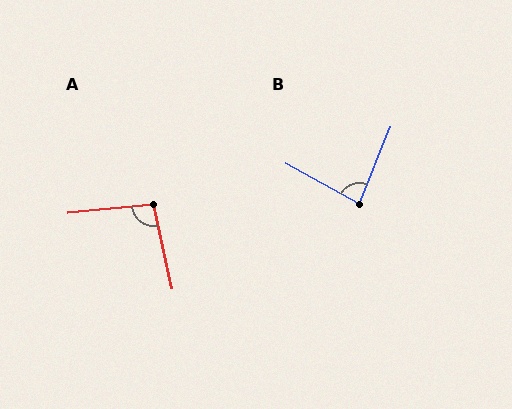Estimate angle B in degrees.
Approximately 83 degrees.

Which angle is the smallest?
B, at approximately 83 degrees.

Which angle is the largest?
A, at approximately 97 degrees.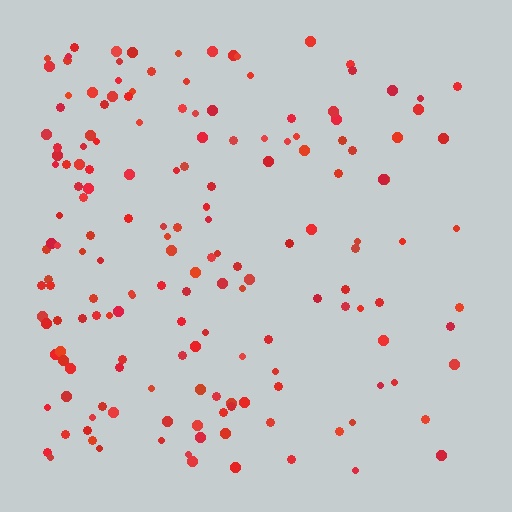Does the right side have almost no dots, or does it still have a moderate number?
Still a moderate number, just noticeably fewer than the left.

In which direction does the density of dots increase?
From right to left, with the left side densest.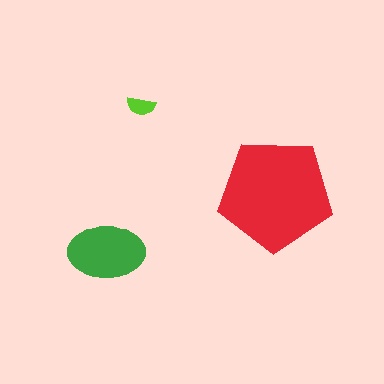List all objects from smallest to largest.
The lime semicircle, the green ellipse, the red pentagon.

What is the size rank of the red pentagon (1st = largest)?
1st.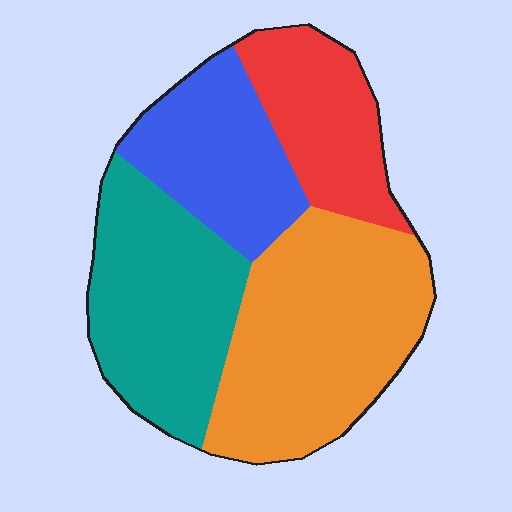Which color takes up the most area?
Orange, at roughly 35%.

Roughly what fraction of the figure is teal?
Teal covers about 30% of the figure.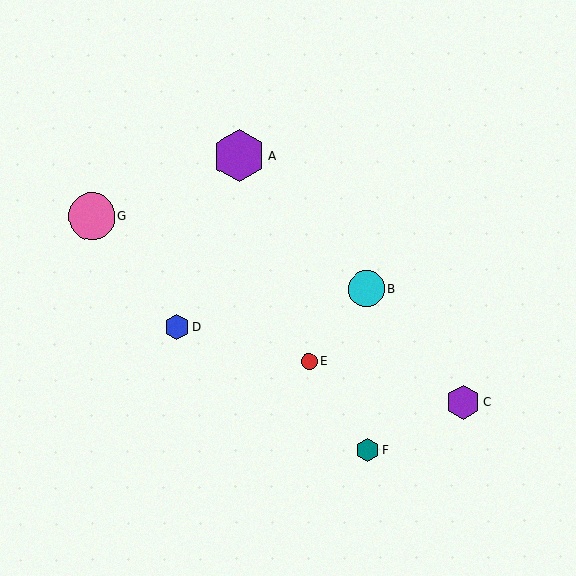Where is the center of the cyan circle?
The center of the cyan circle is at (366, 289).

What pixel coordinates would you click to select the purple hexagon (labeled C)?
Click at (463, 402) to select the purple hexagon C.